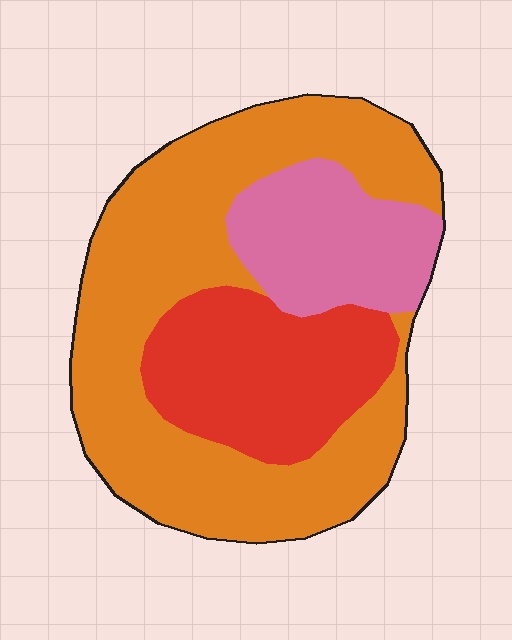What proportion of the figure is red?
Red takes up less than a quarter of the figure.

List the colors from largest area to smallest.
From largest to smallest: orange, red, pink.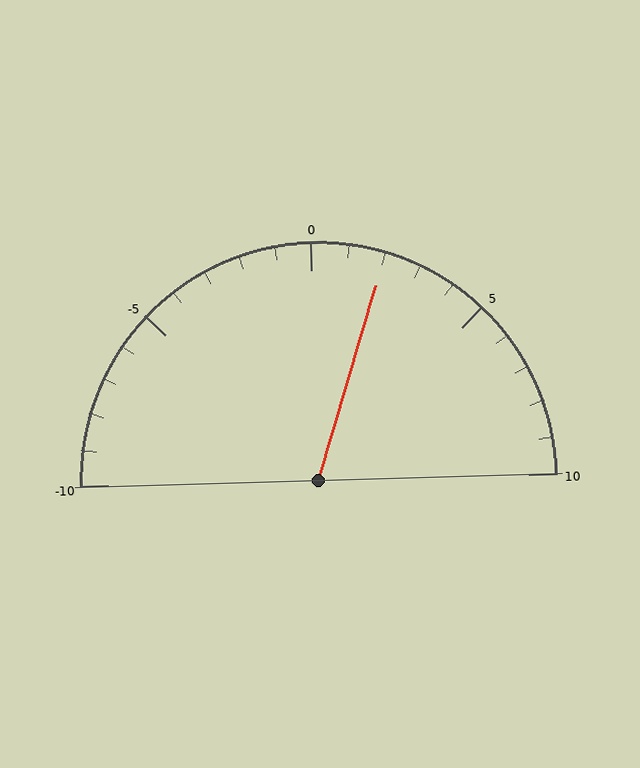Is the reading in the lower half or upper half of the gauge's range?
The reading is in the upper half of the range (-10 to 10).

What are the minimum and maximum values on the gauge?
The gauge ranges from -10 to 10.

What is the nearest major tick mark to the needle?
The nearest major tick mark is 0.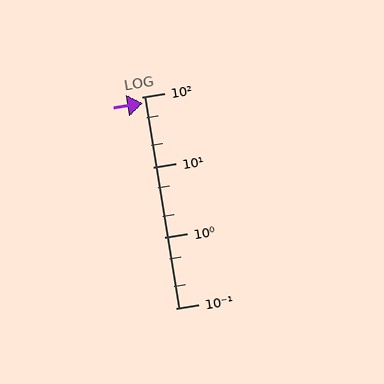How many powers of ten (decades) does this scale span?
The scale spans 3 decades, from 0.1 to 100.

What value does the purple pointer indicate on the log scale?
The pointer indicates approximately 80.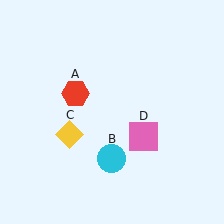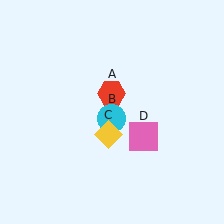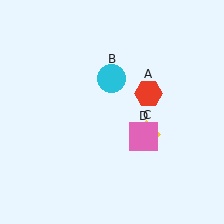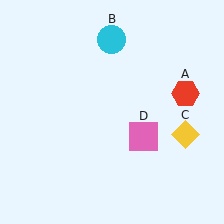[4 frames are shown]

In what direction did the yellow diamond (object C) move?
The yellow diamond (object C) moved right.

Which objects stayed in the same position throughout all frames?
Pink square (object D) remained stationary.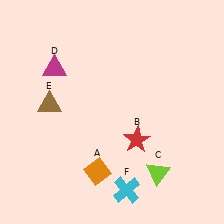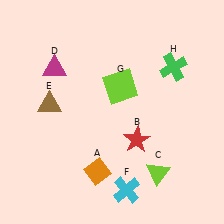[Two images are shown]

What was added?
A lime square (G), a green cross (H) were added in Image 2.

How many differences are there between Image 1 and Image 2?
There are 2 differences between the two images.